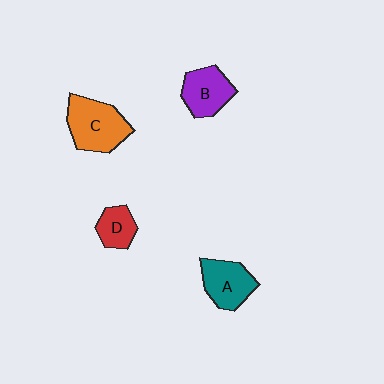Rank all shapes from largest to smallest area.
From largest to smallest: C (orange), A (teal), B (purple), D (red).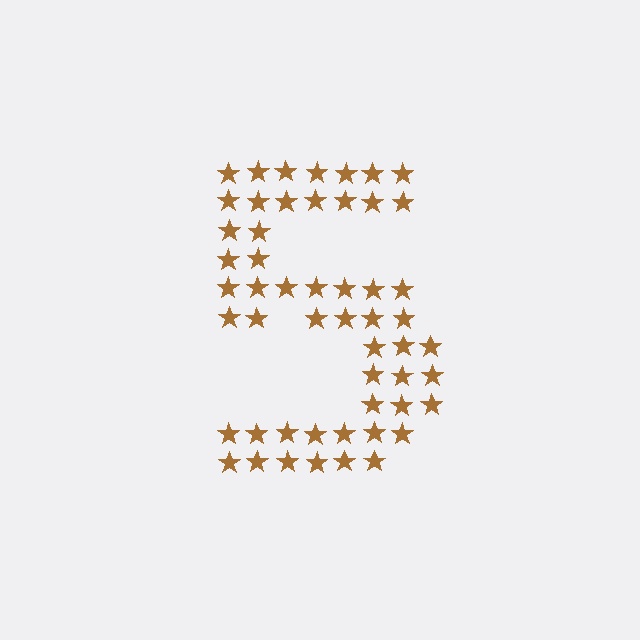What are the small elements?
The small elements are stars.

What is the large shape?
The large shape is the digit 5.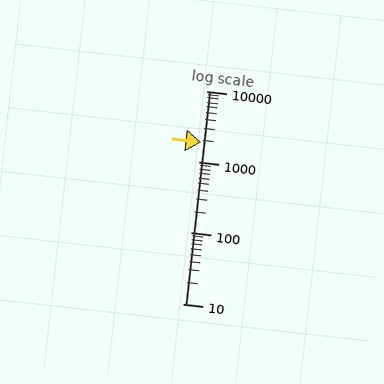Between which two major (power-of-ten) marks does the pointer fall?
The pointer is between 1000 and 10000.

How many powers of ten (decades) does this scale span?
The scale spans 3 decades, from 10 to 10000.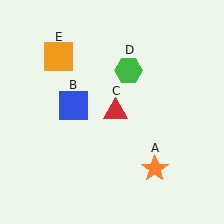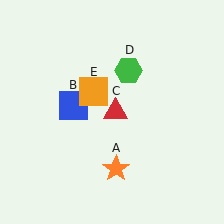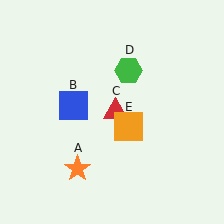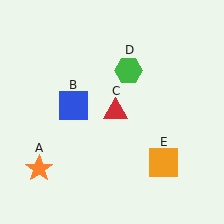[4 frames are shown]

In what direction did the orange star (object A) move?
The orange star (object A) moved left.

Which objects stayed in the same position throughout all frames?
Blue square (object B) and red triangle (object C) and green hexagon (object D) remained stationary.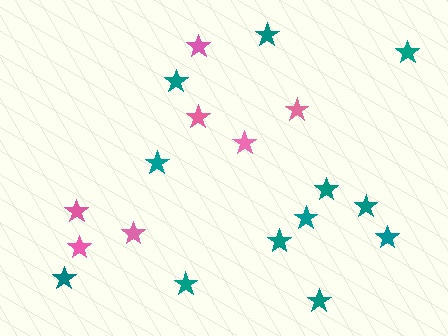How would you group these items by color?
There are 2 groups: one group of pink stars (7) and one group of teal stars (12).